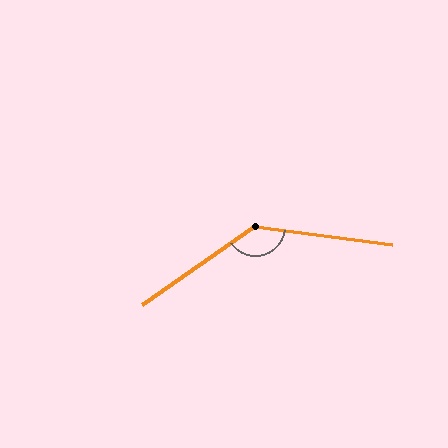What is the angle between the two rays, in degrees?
Approximately 137 degrees.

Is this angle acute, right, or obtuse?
It is obtuse.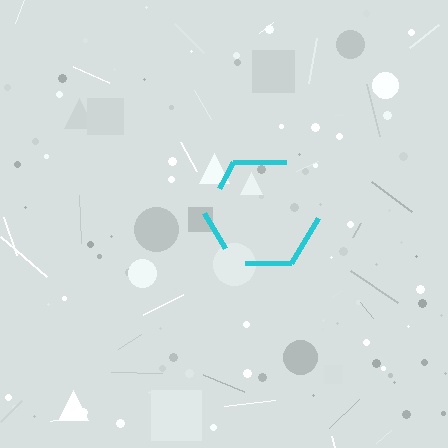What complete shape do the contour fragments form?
The contour fragments form a hexagon.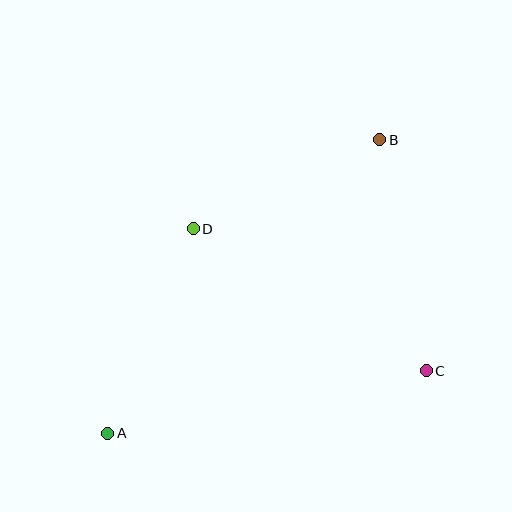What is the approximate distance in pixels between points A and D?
The distance between A and D is approximately 222 pixels.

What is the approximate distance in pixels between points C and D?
The distance between C and D is approximately 273 pixels.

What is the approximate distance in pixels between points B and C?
The distance between B and C is approximately 236 pixels.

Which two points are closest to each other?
Points B and D are closest to each other.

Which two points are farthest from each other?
Points A and B are farthest from each other.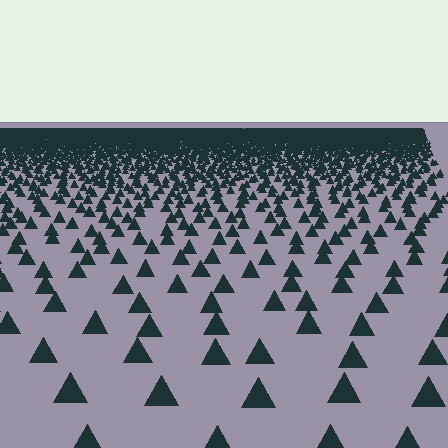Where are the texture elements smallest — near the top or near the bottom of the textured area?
Near the top.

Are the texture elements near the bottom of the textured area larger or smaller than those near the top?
Larger. Near the bottom, elements are closer to the viewer and appear at a bigger on-screen size.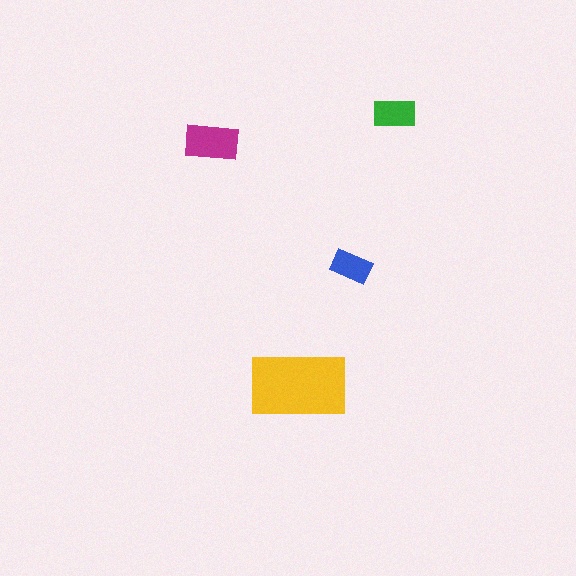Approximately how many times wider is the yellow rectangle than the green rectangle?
About 2.5 times wider.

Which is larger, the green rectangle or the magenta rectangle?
The magenta one.